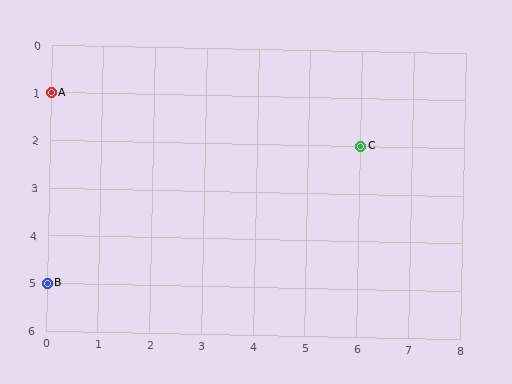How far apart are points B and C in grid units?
Points B and C are 6 columns and 3 rows apart (about 6.7 grid units diagonally).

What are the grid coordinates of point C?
Point C is at grid coordinates (6, 2).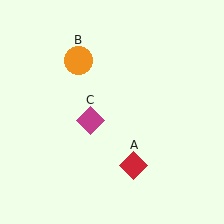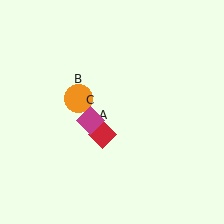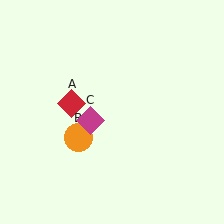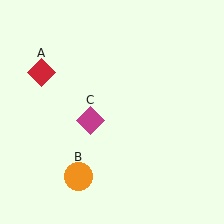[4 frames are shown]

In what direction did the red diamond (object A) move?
The red diamond (object A) moved up and to the left.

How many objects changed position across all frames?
2 objects changed position: red diamond (object A), orange circle (object B).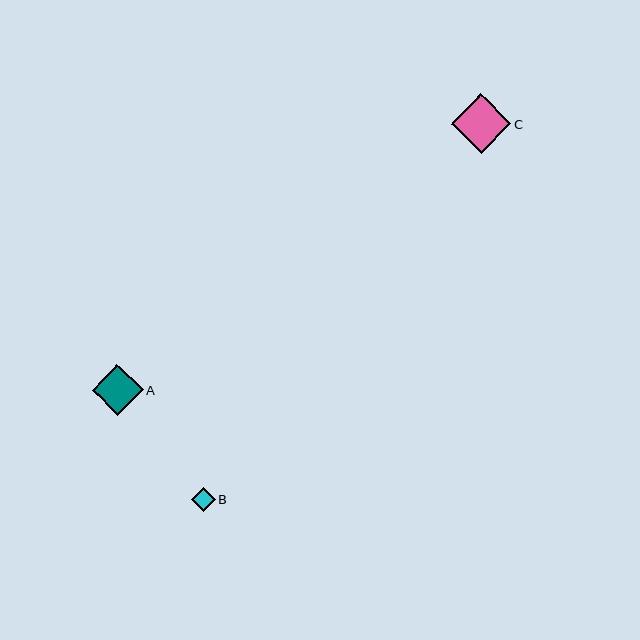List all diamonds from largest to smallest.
From largest to smallest: C, A, B.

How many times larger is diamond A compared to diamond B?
Diamond A is approximately 2.1 times the size of diamond B.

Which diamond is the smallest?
Diamond B is the smallest with a size of approximately 24 pixels.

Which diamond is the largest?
Diamond C is the largest with a size of approximately 59 pixels.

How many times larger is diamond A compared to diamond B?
Diamond A is approximately 2.1 times the size of diamond B.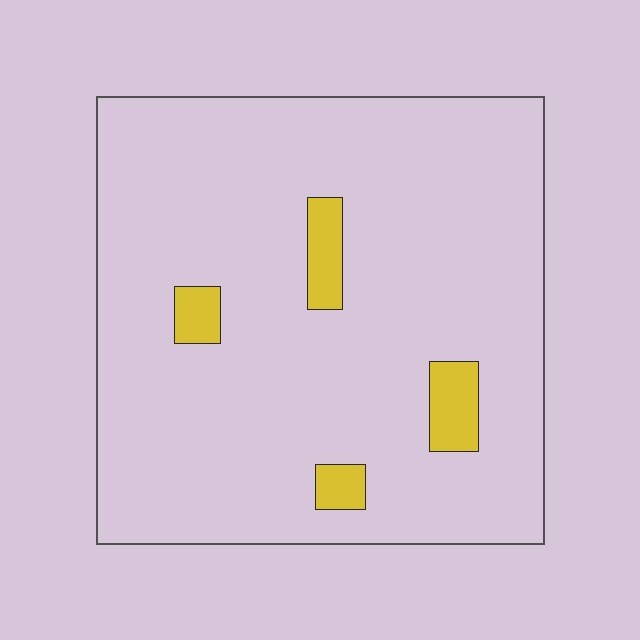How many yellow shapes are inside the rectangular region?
4.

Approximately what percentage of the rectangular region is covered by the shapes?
Approximately 5%.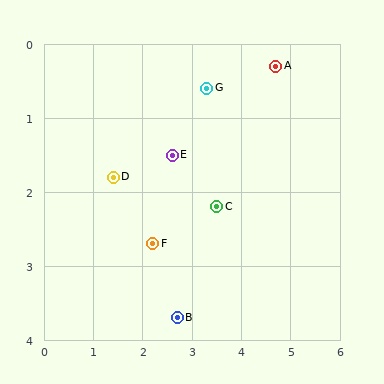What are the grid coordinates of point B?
Point B is at approximately (2.7, 3.7).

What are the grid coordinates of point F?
Point F is at approximately (2.2, 2.7).